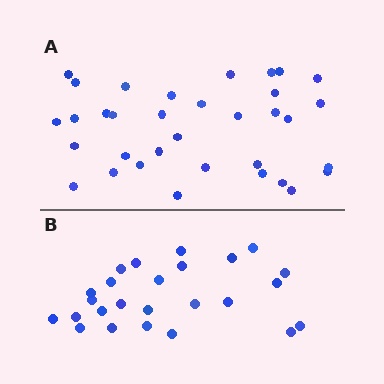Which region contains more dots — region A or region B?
Region A (the top region) has more dots.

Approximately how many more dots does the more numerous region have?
Region A has roughly 8 or so more dots than region B.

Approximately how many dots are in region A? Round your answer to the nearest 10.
About 30 dots. (The exact count is 34, which rounds to 30.)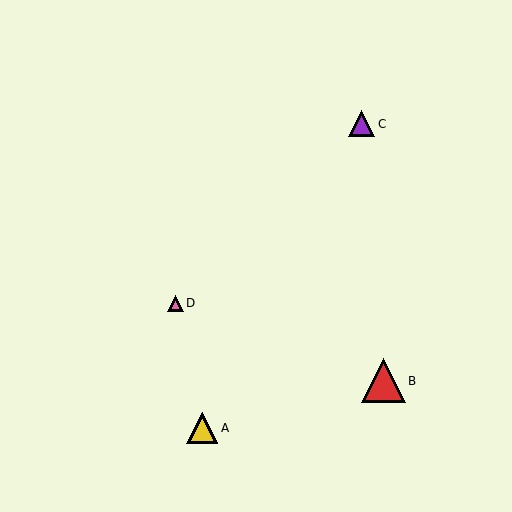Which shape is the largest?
The red triangle (labeled B) is the largest.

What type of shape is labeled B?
Shape B is a red triangle.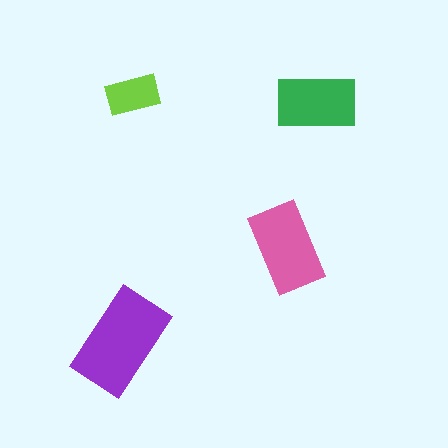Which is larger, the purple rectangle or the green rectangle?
The purple one.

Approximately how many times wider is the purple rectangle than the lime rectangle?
About 2 times wider.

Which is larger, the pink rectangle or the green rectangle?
The pink one.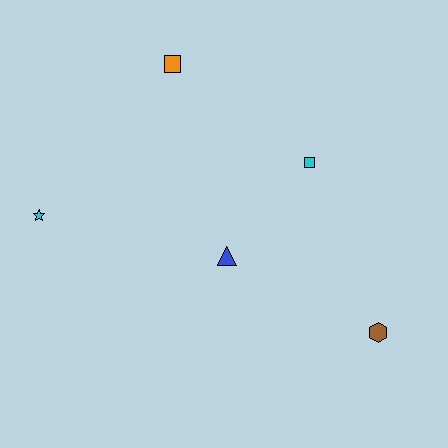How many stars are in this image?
There is 1 star.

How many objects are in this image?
There are 5 objects.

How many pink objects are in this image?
There are no pink objects.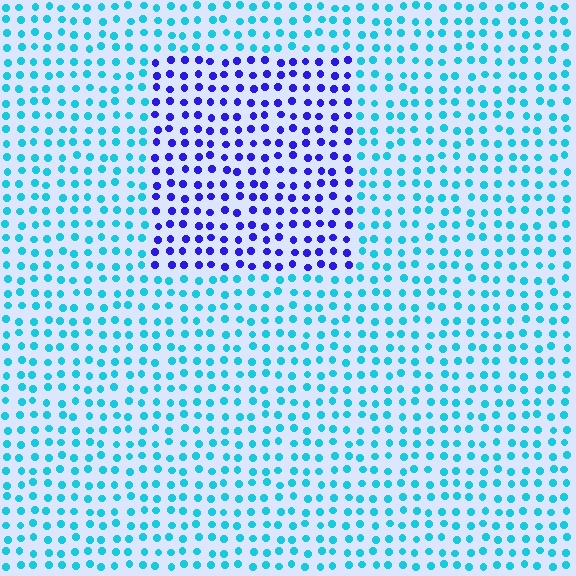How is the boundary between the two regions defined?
The boundary is defined purely by a slight shift in hue (about 60 degrees). Spacing, size, and orientation are identical on both sides.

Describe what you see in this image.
The image is filled with small cyan elements in a uniform arrangement. A rectangle-shaped region is visible where the elements are tinted to a slightly different hue, forming a subtle color boundary.